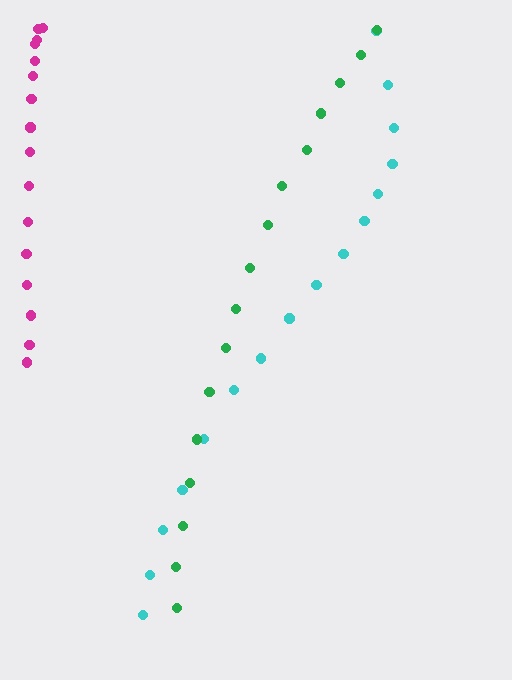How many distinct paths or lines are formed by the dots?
There are 3 distinct paths.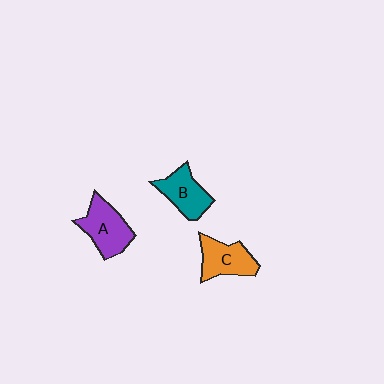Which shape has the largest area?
Shape A (purple).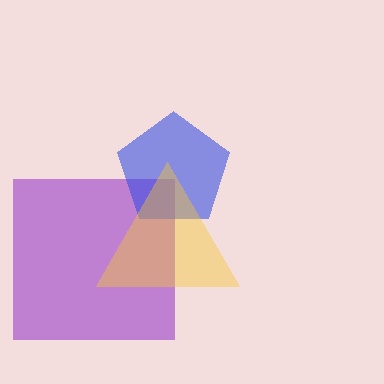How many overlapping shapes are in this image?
There are 3 overlapping shapes in the image.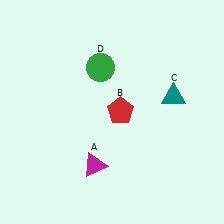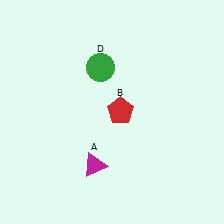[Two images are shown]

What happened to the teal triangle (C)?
The teal triangle (C) was removed in Image 2. It was in the top-right area of Image 1.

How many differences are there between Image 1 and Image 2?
There is 1 difference between the two images.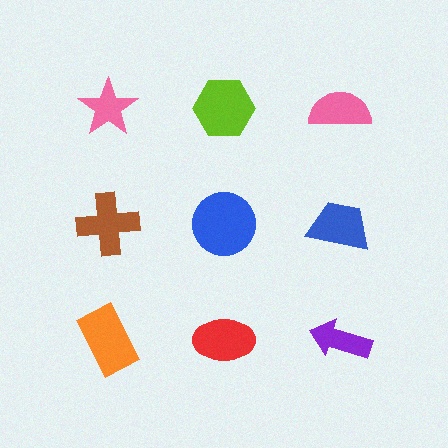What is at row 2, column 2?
A blue circle.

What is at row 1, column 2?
A lime hexagon.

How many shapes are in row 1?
3 shapes.